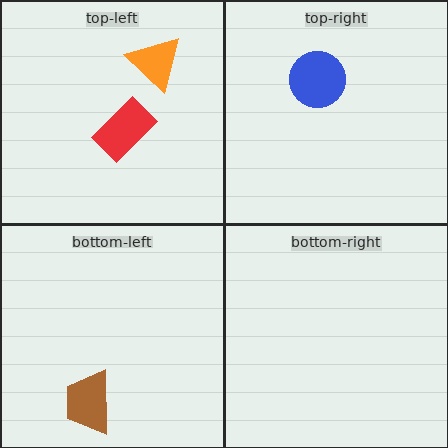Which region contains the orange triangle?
The top-left region.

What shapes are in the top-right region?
The blue circle.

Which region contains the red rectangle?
The top-left region.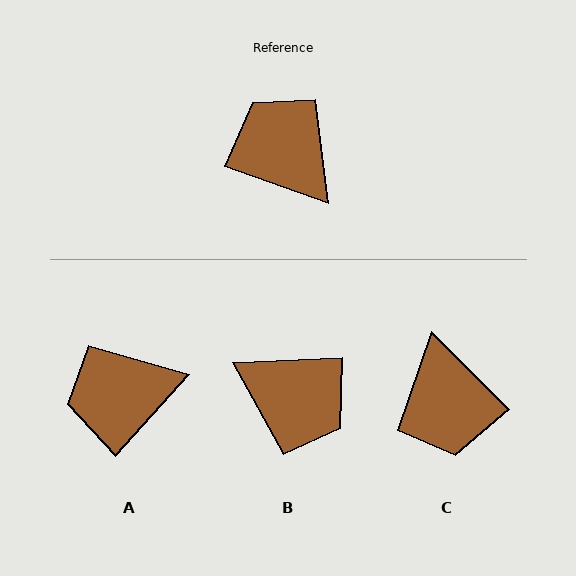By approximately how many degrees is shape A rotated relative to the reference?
Approximately 67 degrees counter-clockwise.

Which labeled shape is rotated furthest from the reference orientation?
B, about 158 degrees away.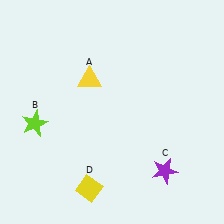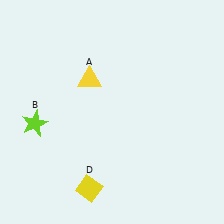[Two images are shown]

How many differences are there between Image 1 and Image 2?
There is 1 difference between the two images.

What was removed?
The purple star (C) was removed in Image 2.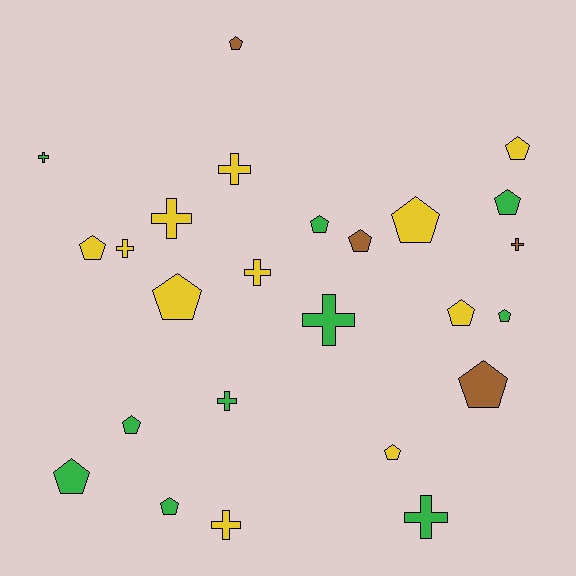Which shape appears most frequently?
Pentagon, with 15 objects.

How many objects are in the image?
There are 25 objects.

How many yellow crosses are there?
There are 5 yellow crosses.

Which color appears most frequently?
Yellow, with 11 objects.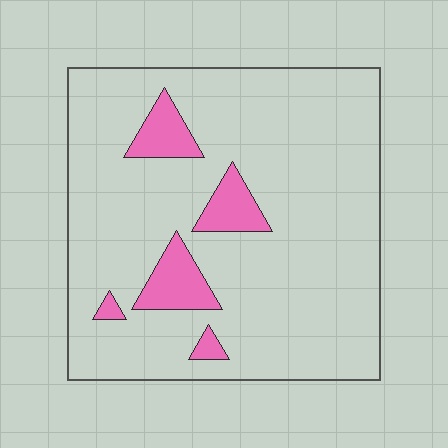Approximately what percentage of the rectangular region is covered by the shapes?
Approximately 10%.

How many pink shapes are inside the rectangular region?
5.